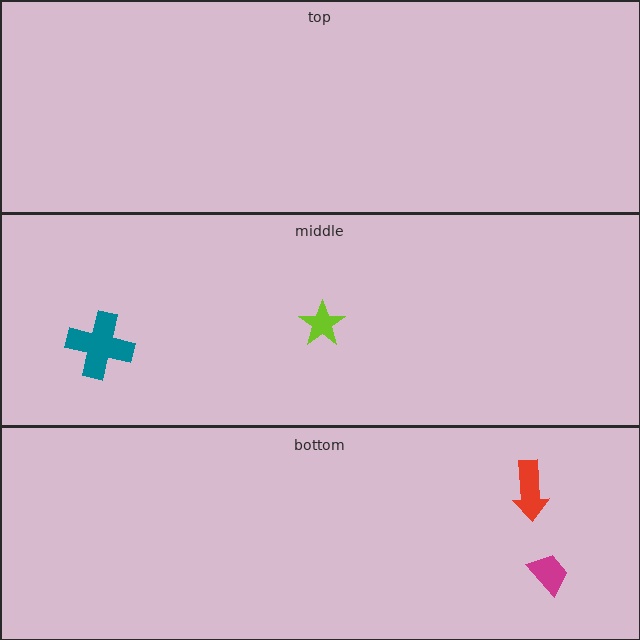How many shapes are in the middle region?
2.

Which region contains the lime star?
The middle region.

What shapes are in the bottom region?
The magenta trapezoid, the red arrow.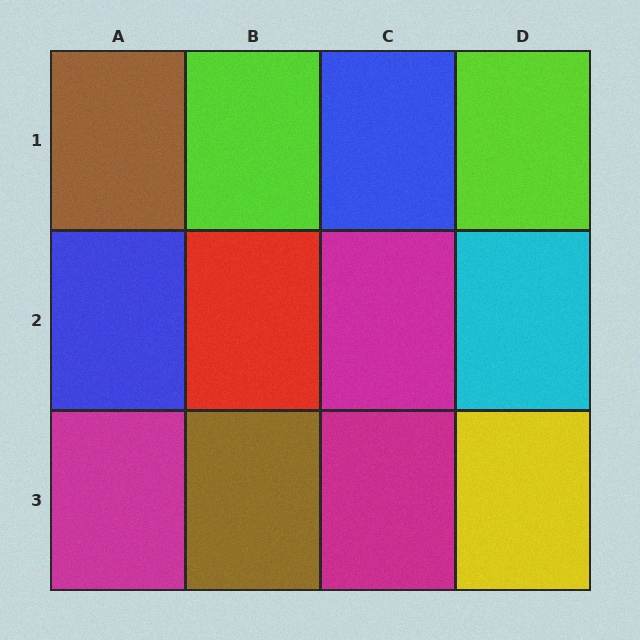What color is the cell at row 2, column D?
Cyan.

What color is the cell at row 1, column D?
Lime.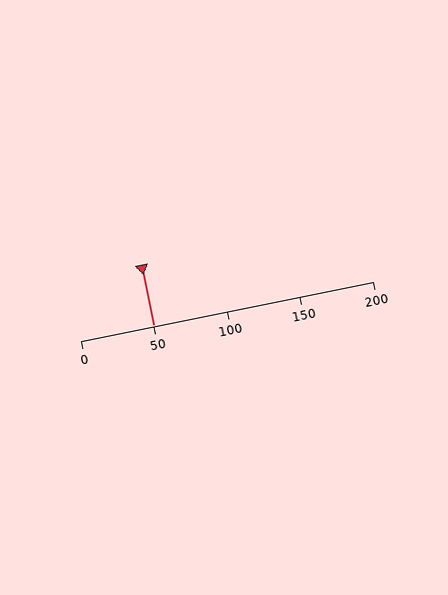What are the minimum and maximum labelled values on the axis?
The axis runs from 0 to 200.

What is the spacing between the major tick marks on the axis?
The major ticks are spaced 50 apart.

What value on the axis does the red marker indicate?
The marker indicates approximately 50.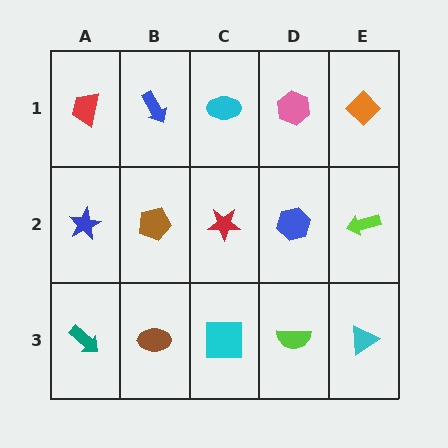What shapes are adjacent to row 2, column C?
A cyan ellipse (row 1, column C), a cyan square (row 3, column C), a brown pentagon (row 2, column B), a blue hexagon (row 2, column D).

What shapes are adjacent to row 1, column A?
A blue star (row 2, column A), a blue arrow (row 1, column B).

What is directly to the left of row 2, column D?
A red star.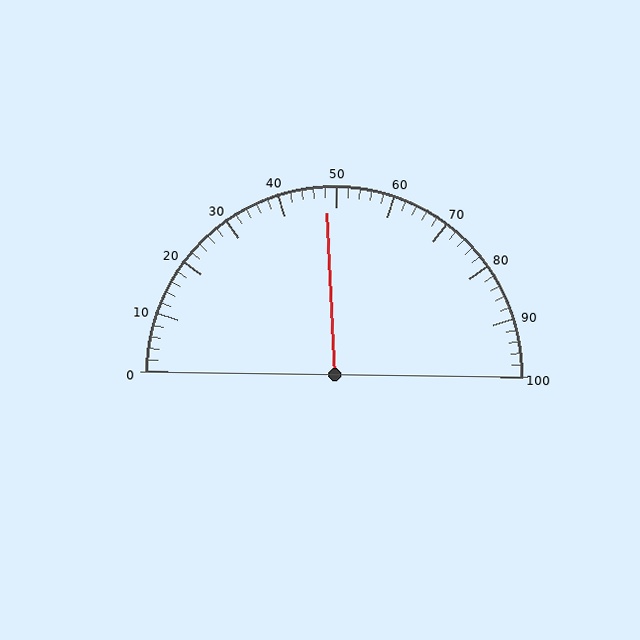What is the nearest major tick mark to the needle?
The nearest major tick mark is 50.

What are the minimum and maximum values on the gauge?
The gauge ranges from 0 to 100.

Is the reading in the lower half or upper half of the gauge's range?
The reading is in the lower half of the range (0 to 100).